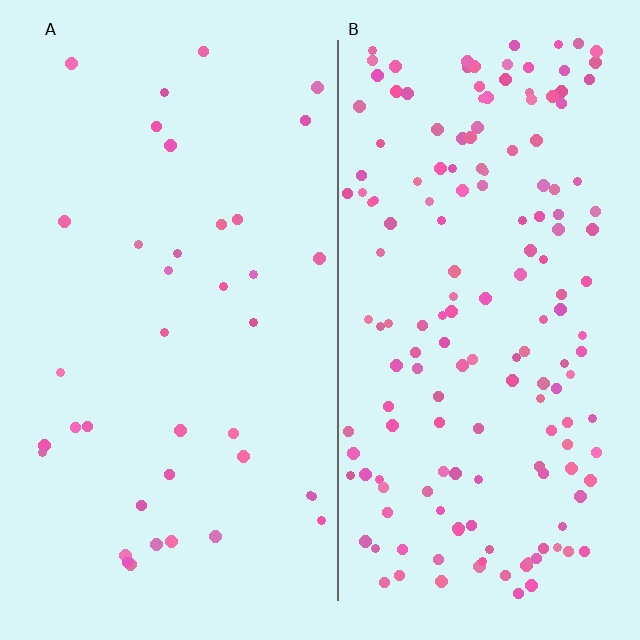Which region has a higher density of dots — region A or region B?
B (the right).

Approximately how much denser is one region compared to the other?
Approximately 4.5× — region B over region A.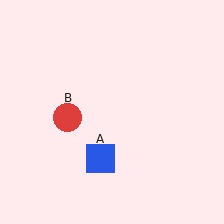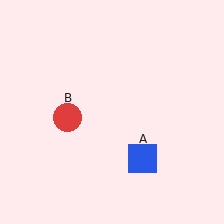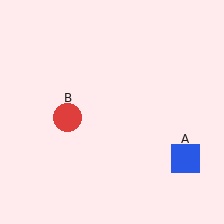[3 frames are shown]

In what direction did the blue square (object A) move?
The blue square (object A) moved right.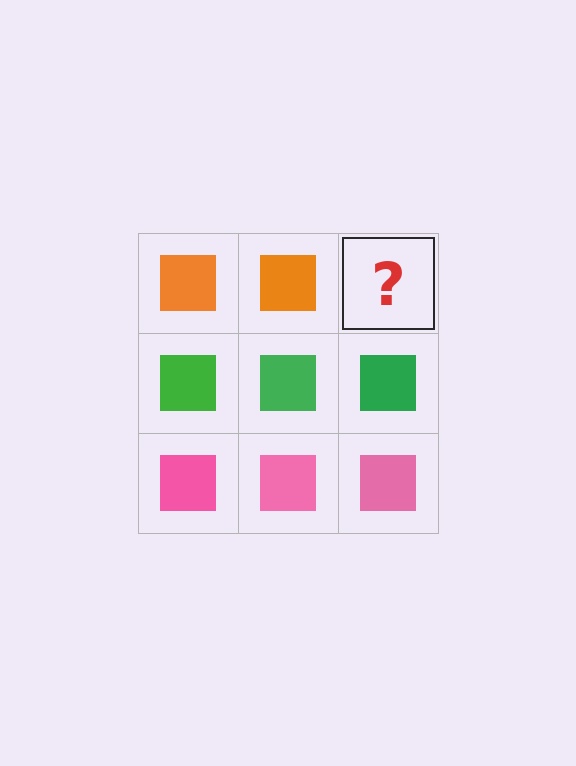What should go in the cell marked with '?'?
The missing cell should contain an orange square.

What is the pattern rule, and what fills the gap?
The rule is that each row has a consistent color. The gap should be filled with an orange square.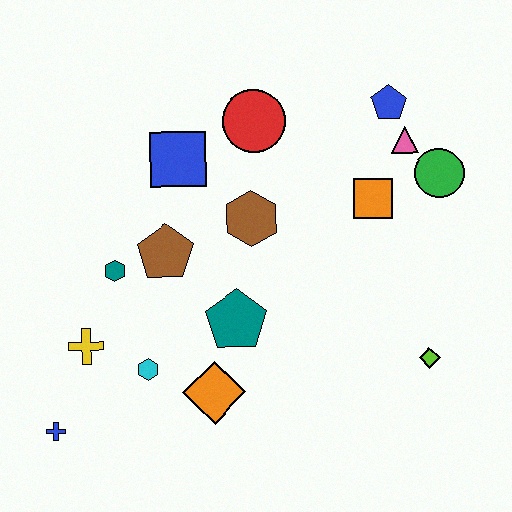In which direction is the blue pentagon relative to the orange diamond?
The blue pentagon is above the orange diamond.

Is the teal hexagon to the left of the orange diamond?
Yes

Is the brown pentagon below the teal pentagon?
No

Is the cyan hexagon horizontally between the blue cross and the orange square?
Yes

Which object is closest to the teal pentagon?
The orange diamond is closest to the teal pentagon.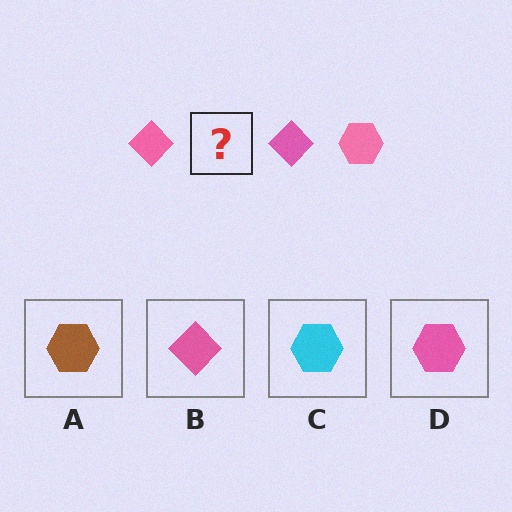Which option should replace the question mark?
Option D.